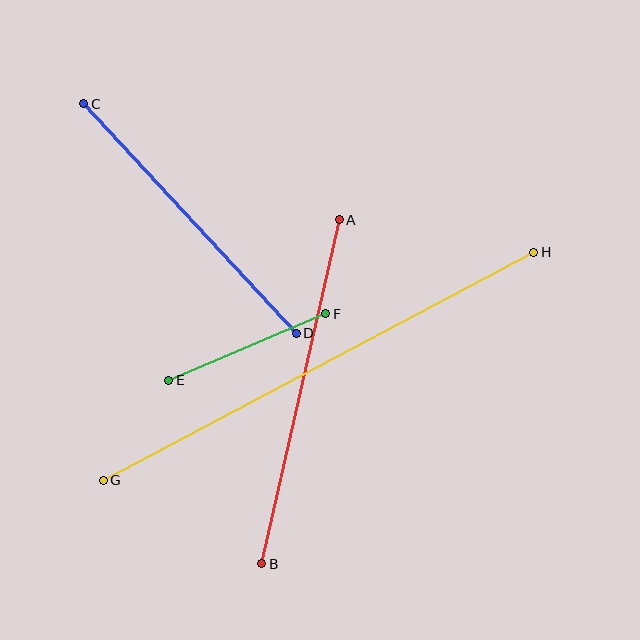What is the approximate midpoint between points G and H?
The midpoint is at approximately (319, 366) pixels.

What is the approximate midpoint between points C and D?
The midpoint is at approximately (190, 219) pixels.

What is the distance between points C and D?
The distance is approximately 313 pixels.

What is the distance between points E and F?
The distance is approximately 170 pixels.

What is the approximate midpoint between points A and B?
The midpoint is at approximately (300, 392) pixels.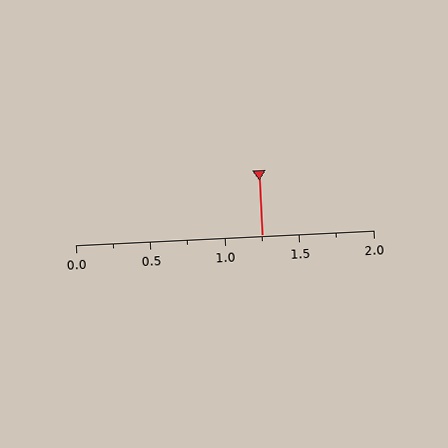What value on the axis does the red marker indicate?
The marker indicates approximately 1.25.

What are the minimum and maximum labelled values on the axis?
The axis runs from 0.0 to 2.0.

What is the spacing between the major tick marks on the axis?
The major ticks are spaced 0.5 apart.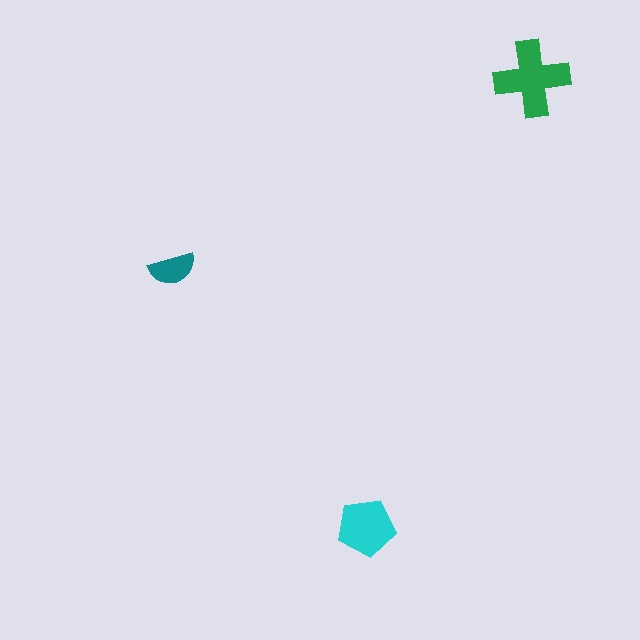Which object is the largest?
The green cross.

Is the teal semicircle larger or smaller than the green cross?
Smaller.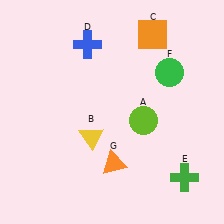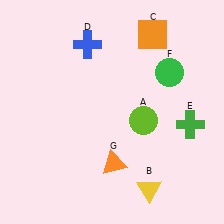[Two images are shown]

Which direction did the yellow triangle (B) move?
The yellow triangle (B) moved right.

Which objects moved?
The objects that moved are: the yellow triangle (B), the green cross (E).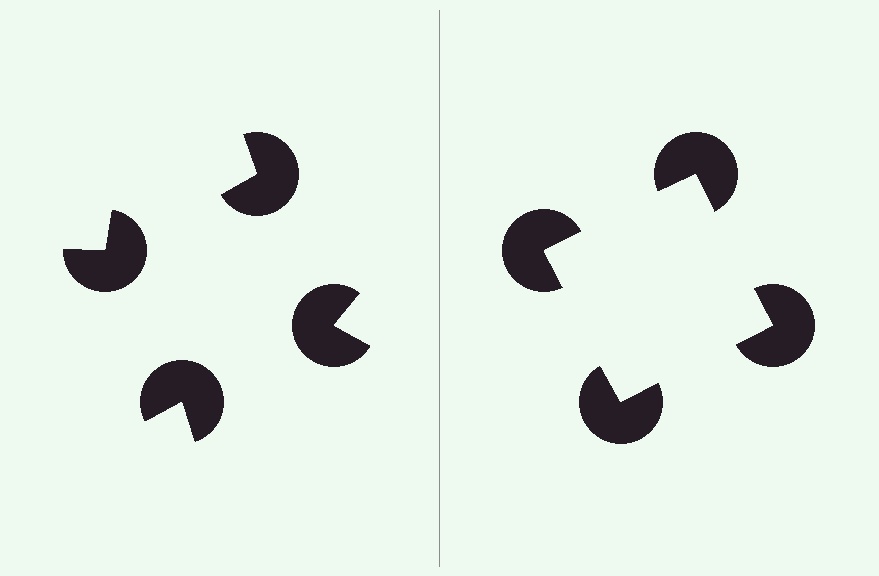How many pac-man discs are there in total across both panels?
8 — 4 on each side.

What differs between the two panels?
The pac-man discs are positioned identically on both sides; only the wedge orientations differ. On the right they align to a square; on the left they are misaligned.